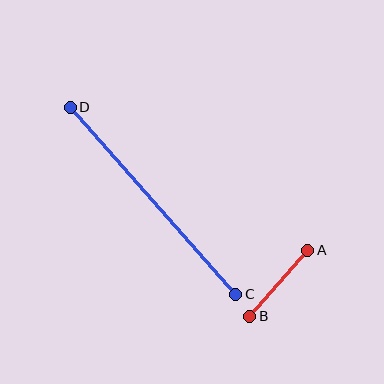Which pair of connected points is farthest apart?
Points C and D are farthest apart.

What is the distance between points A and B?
The distance is approximately 88 pixels.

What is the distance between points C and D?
The distance is approximately 250 pixels.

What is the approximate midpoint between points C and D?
The midpoint is at approximately (153, 201) pixels.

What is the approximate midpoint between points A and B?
The midpoint is at approximately (279, 283) pixels.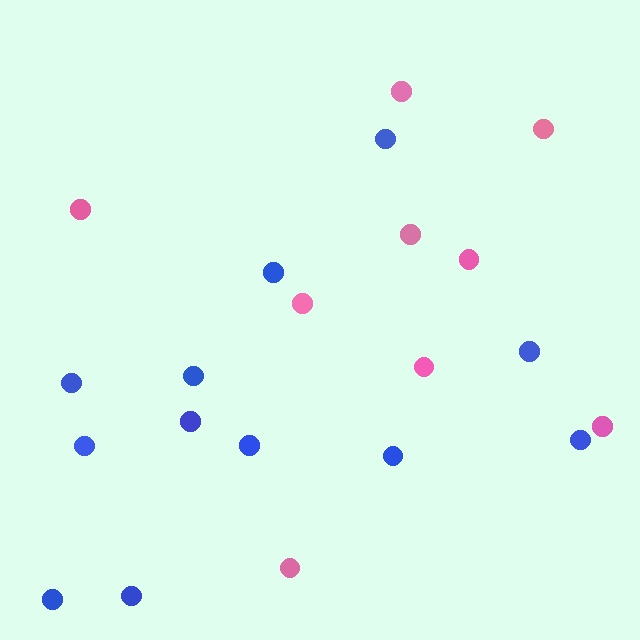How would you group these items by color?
There are 2 groups: one group of pink circles (9) and one group of blue circles (12).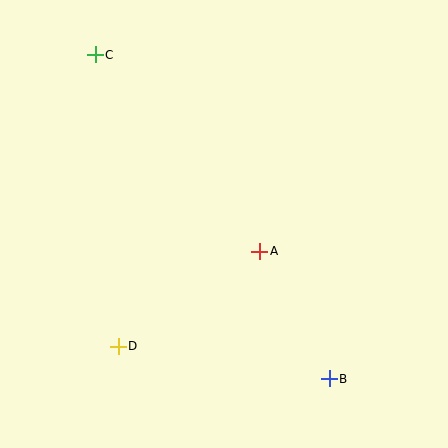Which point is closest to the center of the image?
Point A at (260, 251) is closest to the center.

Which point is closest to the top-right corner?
Point A is closest to the top-right corner.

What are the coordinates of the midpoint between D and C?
The midpoint between D and C is at (107, 200).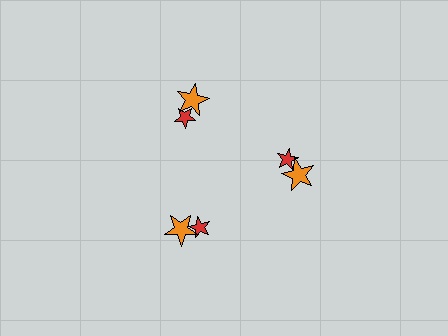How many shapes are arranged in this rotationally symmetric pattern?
There are 6 shapes, arranged in 3 groups of 2.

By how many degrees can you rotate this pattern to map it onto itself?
The pattern maps onto itself every 120 degrees of rotation.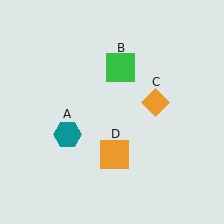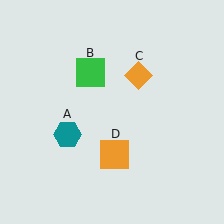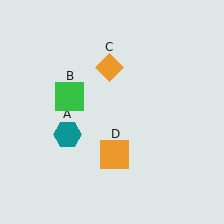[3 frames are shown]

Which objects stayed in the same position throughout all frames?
Teal hexagon (object A) and orange square (object D) remained stationary.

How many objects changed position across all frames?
2 objects changed position: green square (object B), orange diamond (object C).